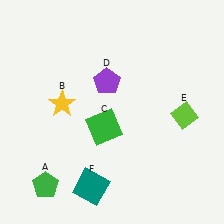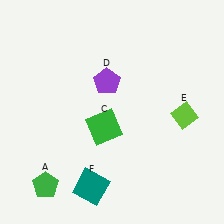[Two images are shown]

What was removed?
The yellow star (B) was removed in Image 2.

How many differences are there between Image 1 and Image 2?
There is 1 difference between the two images.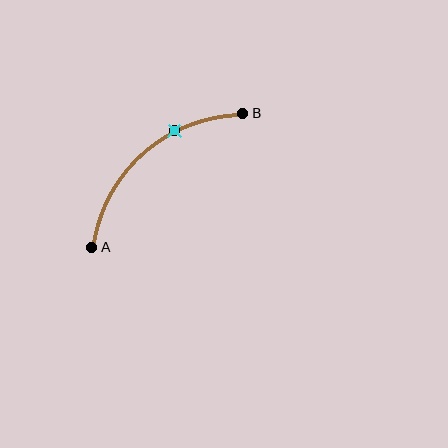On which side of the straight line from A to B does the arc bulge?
The arc bulges above and to the left of the straight line connecting A and B.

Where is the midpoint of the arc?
The arc midpoint is the point on the curve farthest from the straight line joining A and B. It sits above and to the left of that line.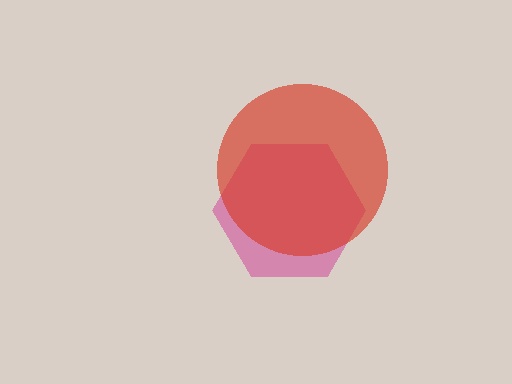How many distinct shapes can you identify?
There are 2 distinct shapes: a magenta hexagon, a red circle.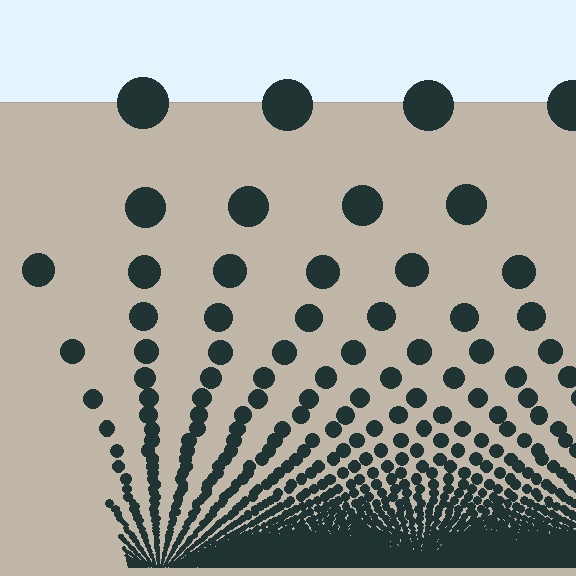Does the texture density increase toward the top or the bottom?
Density increases toward the bottom.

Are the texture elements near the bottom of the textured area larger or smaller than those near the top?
Smaller. The gradient is inverted — elements near the bottom are smaller and denser.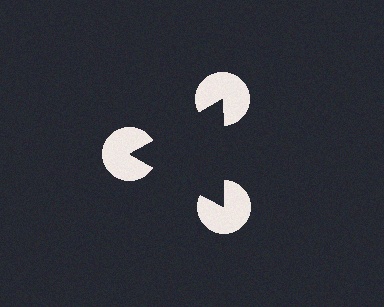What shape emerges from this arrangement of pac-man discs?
An illusory triangle — its edges are inferred from the aligned wedge cuts in the pac-man discs, not physically drawn.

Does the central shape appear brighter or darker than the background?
It typically appears slightly darker than the background, even though no actual brightness change is drawn.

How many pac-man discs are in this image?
There are 3 — one at each vertex of the illusory triangle.